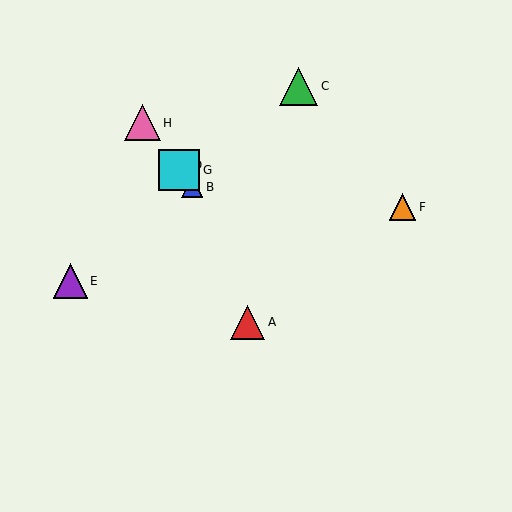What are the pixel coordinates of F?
Object F is at (403, 207).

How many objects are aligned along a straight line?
4 objects (B, D, G, H) are aligned along a straight line.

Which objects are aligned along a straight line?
Objects B, D, G, H are aligned along a straight line.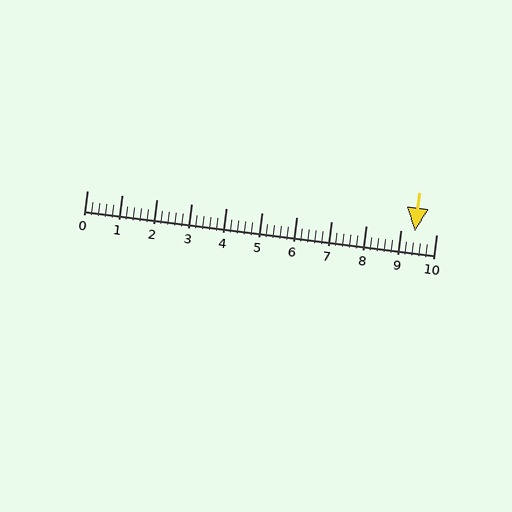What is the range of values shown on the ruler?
The ruler shows values from 0 to 10.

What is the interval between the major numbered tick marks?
The major tick marks are spaced 1 units apart.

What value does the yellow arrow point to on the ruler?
The yellow arrow points to approximately 9.4.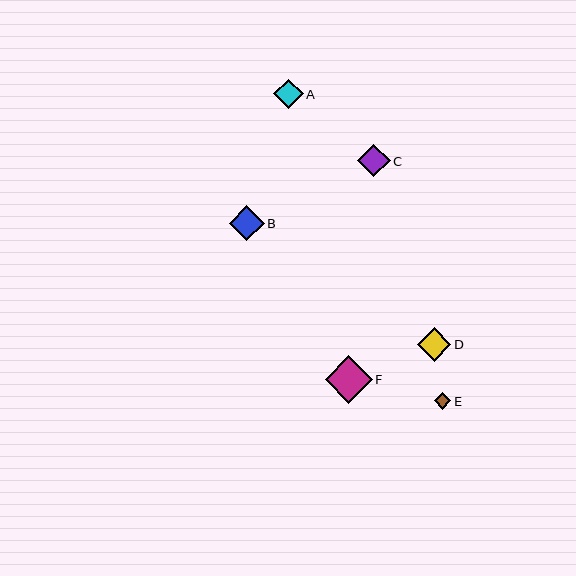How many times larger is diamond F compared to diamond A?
Diamond F is approximately 1.6 times the size of diamond A.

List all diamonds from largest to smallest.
From largest to smallest: F, B, D, C, A, E.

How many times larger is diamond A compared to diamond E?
Diamond A is approximately 1.8 times the size of diamond E.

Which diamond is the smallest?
Diamond E is the smallest with a size of approximately 17 pixels.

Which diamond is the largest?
Diamond F is the largest with a size of approximately 47 pixels.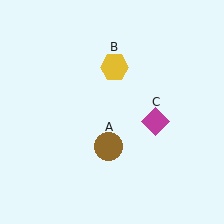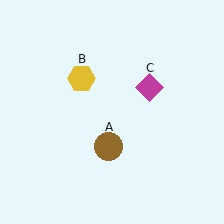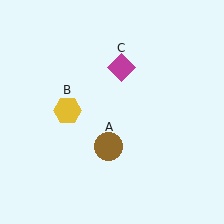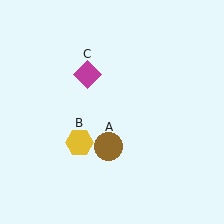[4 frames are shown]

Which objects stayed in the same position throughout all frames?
Brown circle (object A) remained stationary.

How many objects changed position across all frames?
2 objects changed position: yellow hexagon (object B), magenta diamond (object C).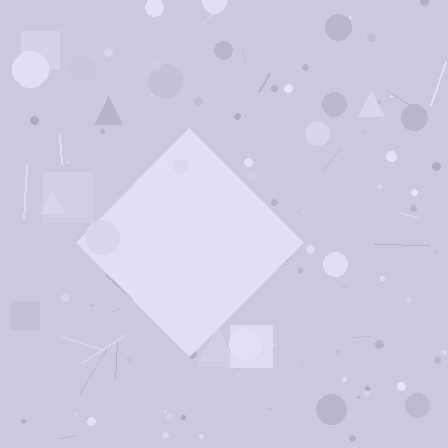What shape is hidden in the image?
A diamond is hidden in the image.